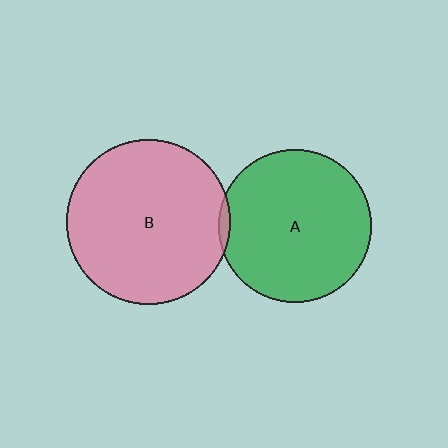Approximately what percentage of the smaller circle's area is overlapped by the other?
Approximately 5%.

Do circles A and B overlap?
Yes.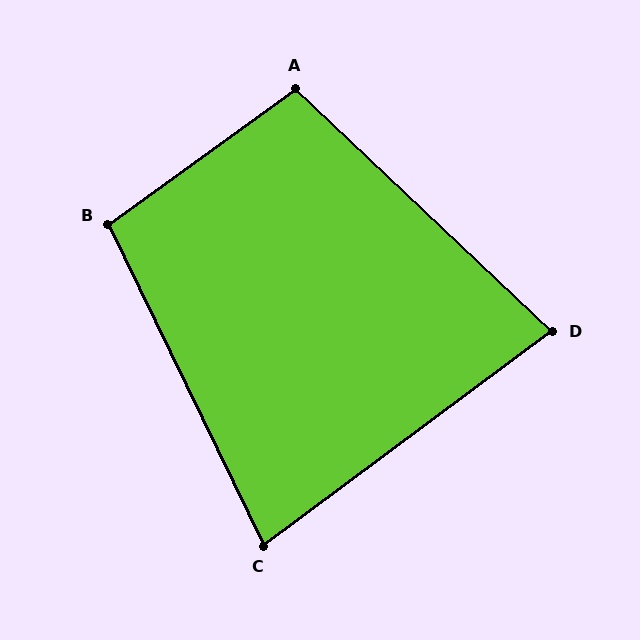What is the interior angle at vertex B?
Approximately 100 degrees (obtuse).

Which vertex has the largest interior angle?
A, at approximately 101 degrees.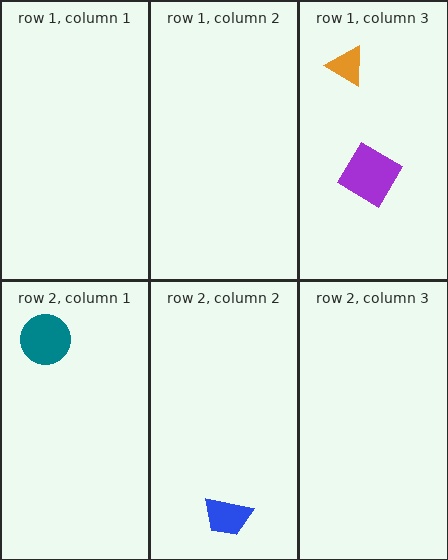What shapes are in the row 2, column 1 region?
The teal circle.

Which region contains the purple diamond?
The row 1, column 3 region.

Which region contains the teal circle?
The row 2, column 1 region.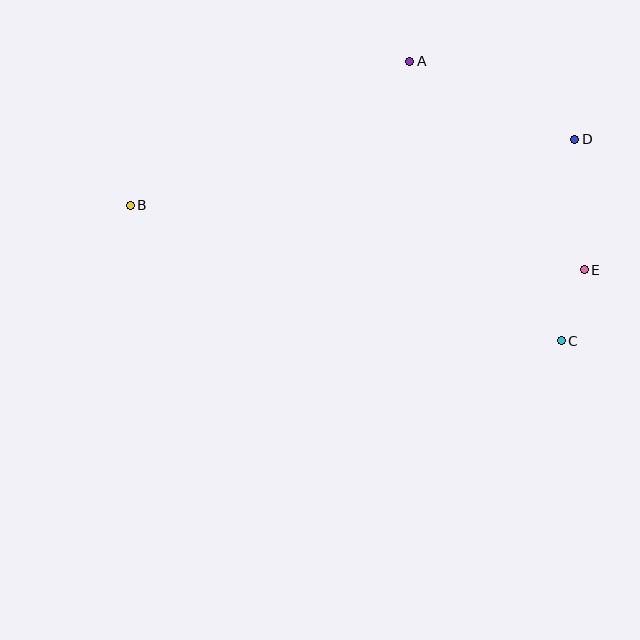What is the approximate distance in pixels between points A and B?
The distance between A and B is approximately 314 pixels.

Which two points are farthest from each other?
Points B and E are farthest from each other.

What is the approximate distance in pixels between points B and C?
The distance between B and C is approximately 452 pixels.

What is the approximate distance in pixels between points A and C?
The distance between A and C is approximately 318 pixels.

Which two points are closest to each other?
Points C and E are closest to each other.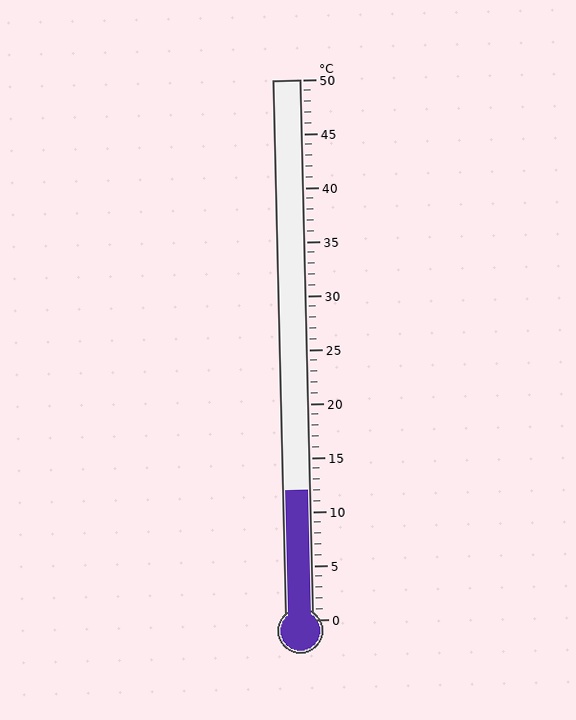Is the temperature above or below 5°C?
The temperature is above 5°C.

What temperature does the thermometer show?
The thermometer shows approximately 12°C.